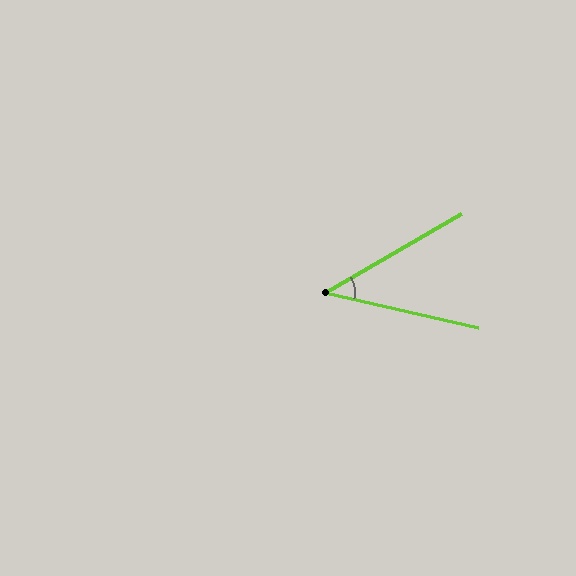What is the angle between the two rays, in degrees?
Approximately 43 degrees.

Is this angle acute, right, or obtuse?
It is acute.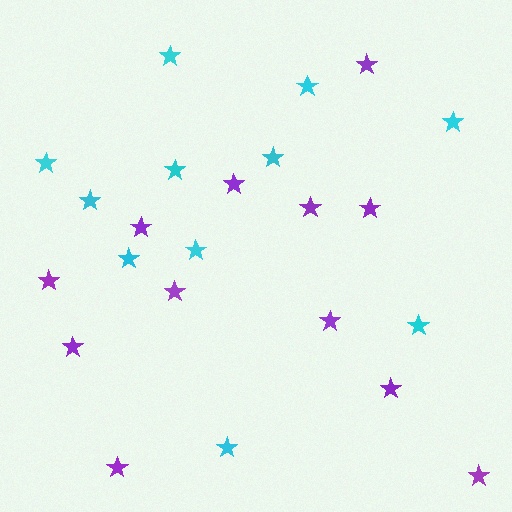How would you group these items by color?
There are 2 groups: one group of purple stars (12) and one group of cyan stars (11).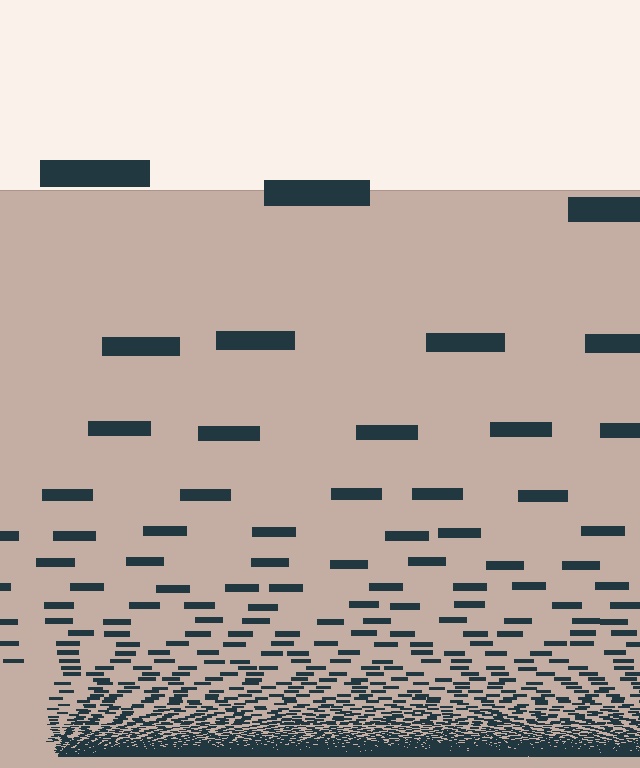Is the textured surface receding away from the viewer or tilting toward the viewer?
The surface appears to tilt toward the viewer. Texture elements get larger and sparser toward the top.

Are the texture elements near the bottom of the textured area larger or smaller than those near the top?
Smaller. The gradient is inverted — elements near the bottom are smaller and denser.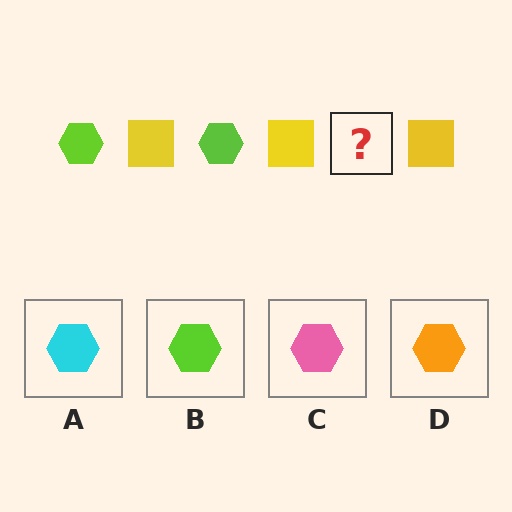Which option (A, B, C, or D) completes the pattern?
B.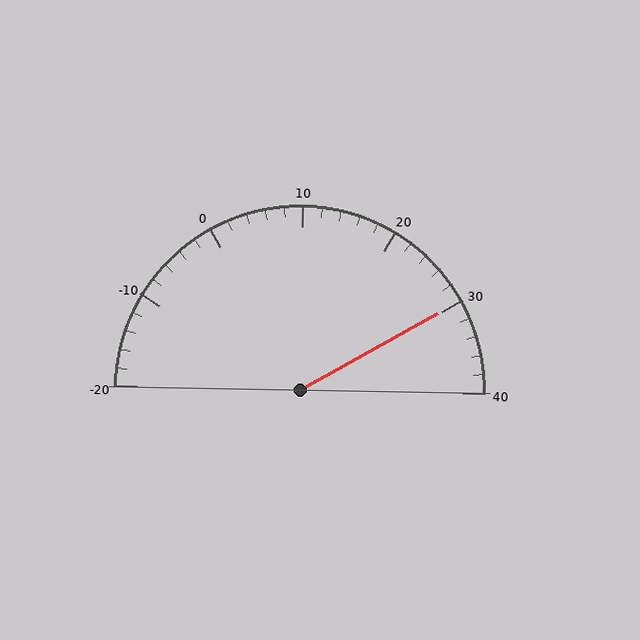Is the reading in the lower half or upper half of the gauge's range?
The reading is in the upper half of the range (-20 to 40).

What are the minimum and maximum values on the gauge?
The gauge ranges from -20 to 40.